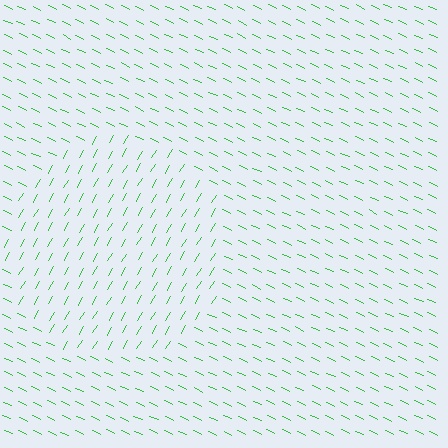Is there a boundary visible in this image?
Yes, there is a texture boundary formed by a change in line orientation.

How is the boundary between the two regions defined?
The boundary is defined purely by a change in line orientation (approximately 85 degrees difference). All lines are the same color and thickness.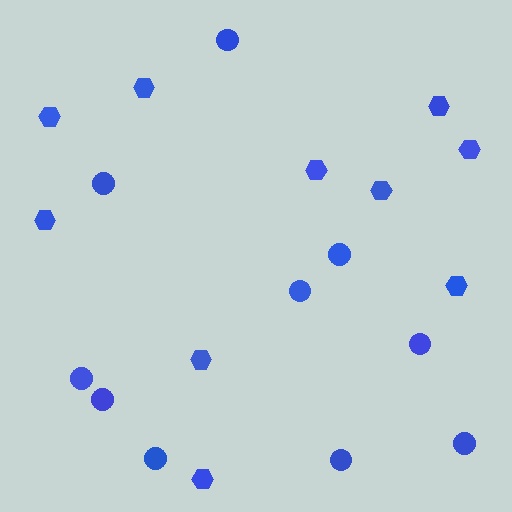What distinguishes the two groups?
There are 2 groups: one group of hexagons (10) and one group of circles (10).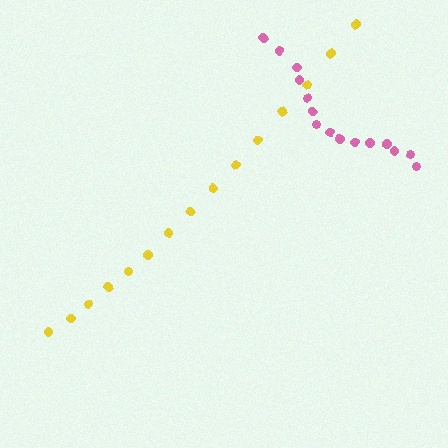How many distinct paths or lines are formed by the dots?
There are 2 distinct paths.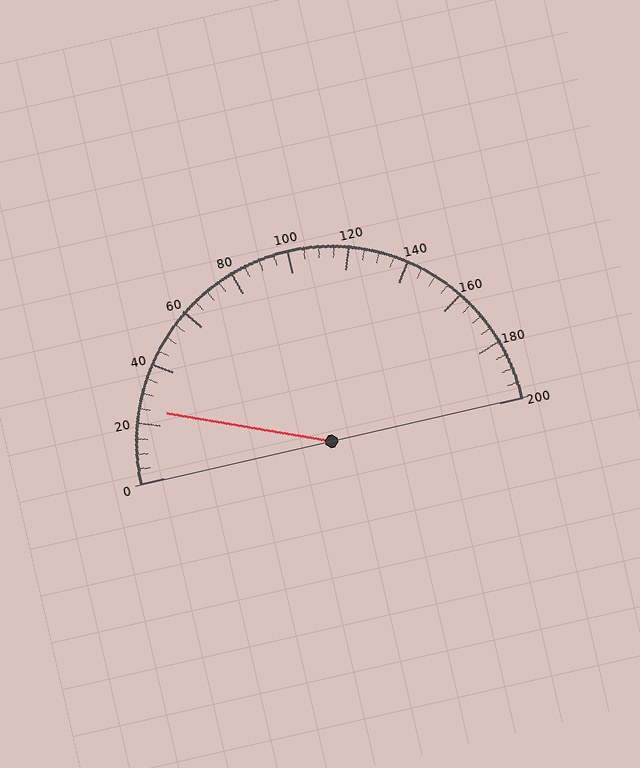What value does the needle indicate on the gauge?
The needle indicates approximately 25.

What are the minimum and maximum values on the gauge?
The gauge ranges from 0 to 200.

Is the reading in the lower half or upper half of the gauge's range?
The reading is in the lower half of the range (0 to 200).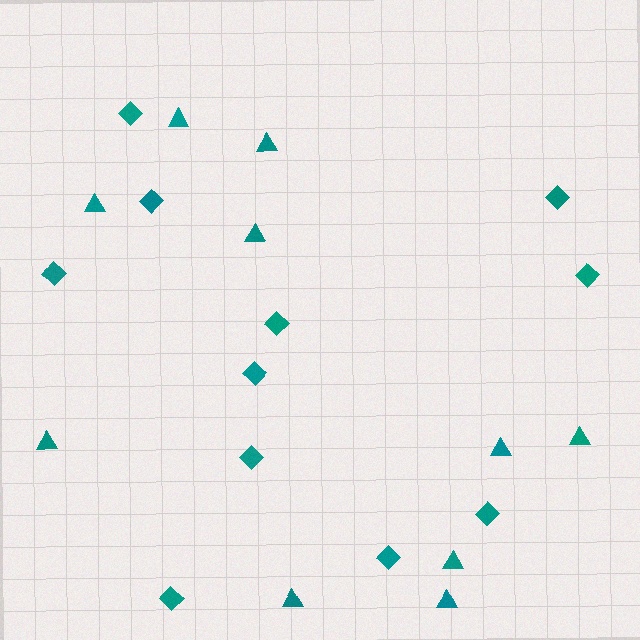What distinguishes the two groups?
There are 2 groups: one group of diamonds (11) and one group of triangles (10).